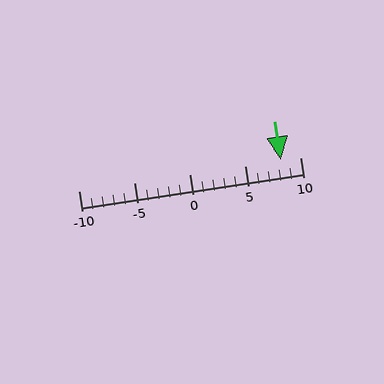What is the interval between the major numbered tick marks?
The major tick marks are spaced 5 units apart.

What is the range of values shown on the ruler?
The ruler shows values from -10 to 10.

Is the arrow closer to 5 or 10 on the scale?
The arrow is closer to 10.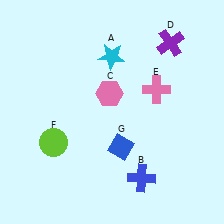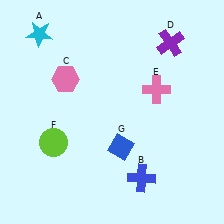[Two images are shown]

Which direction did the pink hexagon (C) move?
The pink hexagon (C) moved left.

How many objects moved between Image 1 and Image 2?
2 objects moved between the two images.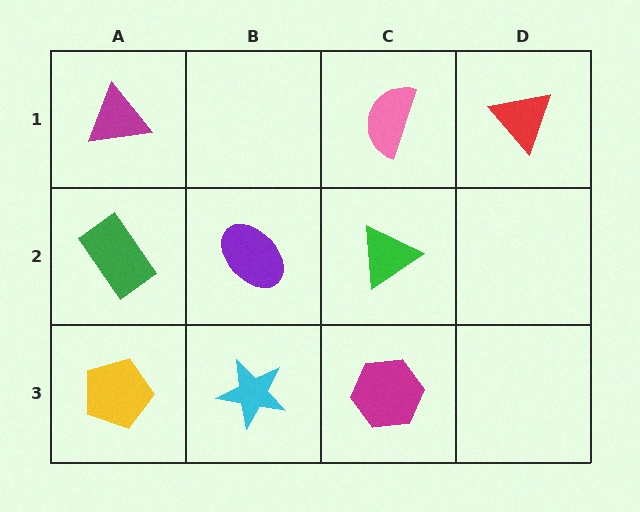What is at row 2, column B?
A purple ellipse.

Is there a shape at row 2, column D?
No, that cell is empty.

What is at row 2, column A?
A green rectangle.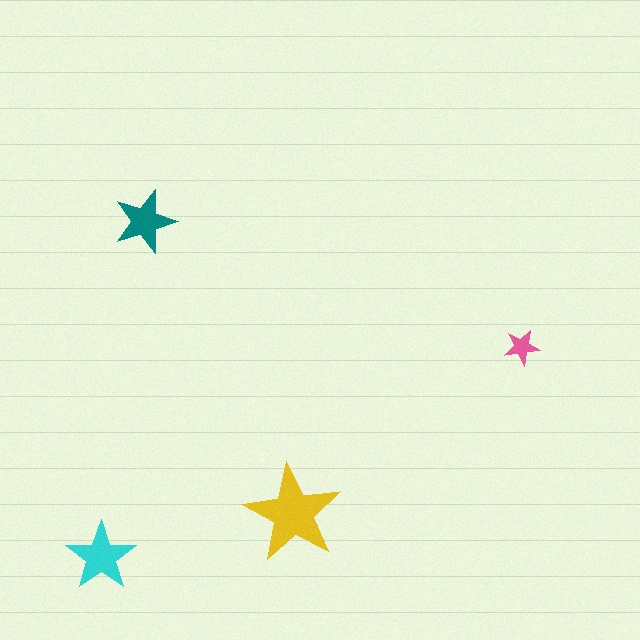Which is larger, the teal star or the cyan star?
The cyan one.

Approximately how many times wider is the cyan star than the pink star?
About 2 times wider.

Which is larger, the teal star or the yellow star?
The yellow one.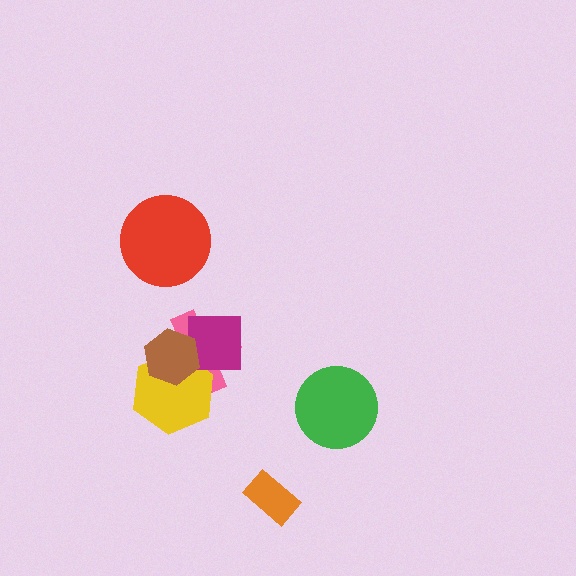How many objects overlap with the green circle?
0 objects overlap with the green circle.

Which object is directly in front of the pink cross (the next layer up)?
The yellow hexagon is directly in front of the pink cross.